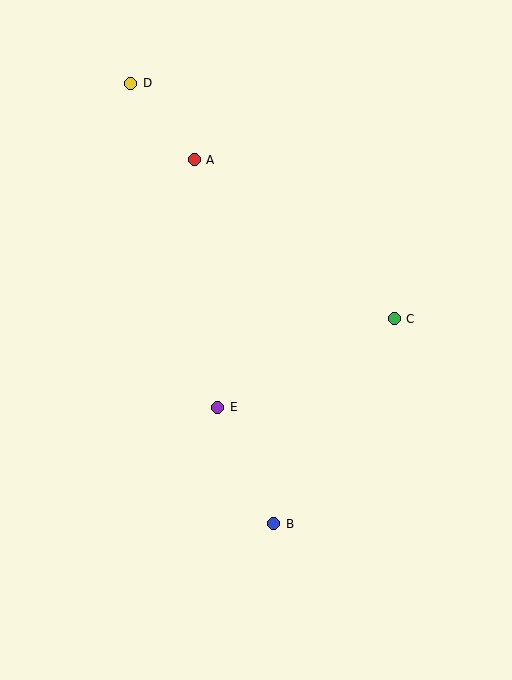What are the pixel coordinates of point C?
Point C is at (394, 319).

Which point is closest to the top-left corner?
Point D is closest to the top-left corner.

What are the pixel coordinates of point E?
Point E is at (218, 407).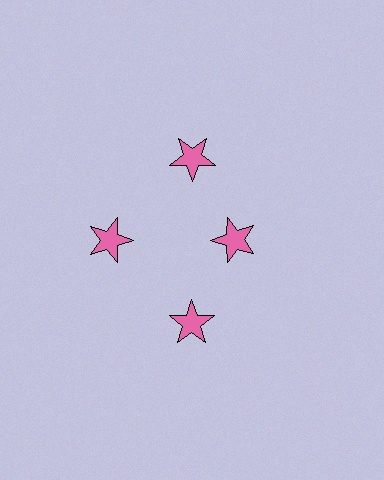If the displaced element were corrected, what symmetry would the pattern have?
It would have 4-fold rotational symmetry — the pattern would map onto itself every 90 degrees.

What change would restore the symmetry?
The symmetry would be restored by moving it outward, back onto the ring so that all 4 stars sit at equal angles and equal distance from the center.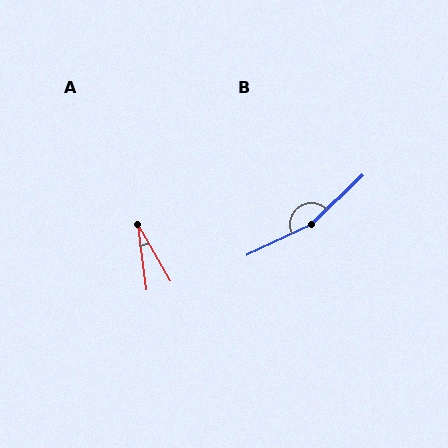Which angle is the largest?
B, at approximately 161 degrees.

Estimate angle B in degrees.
Approximately 161 degrees.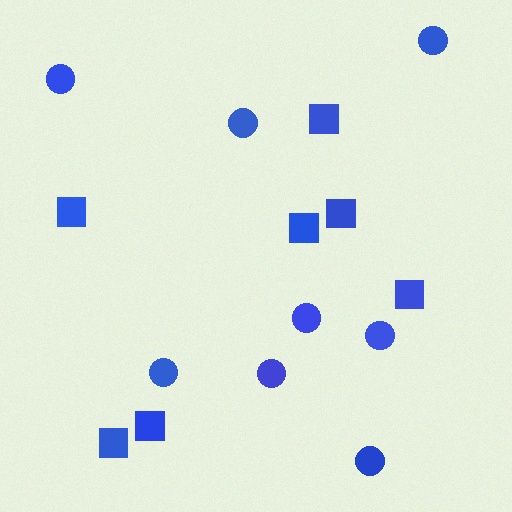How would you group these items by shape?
There are 2 groups: one group of circles (8) and one group of squares (7).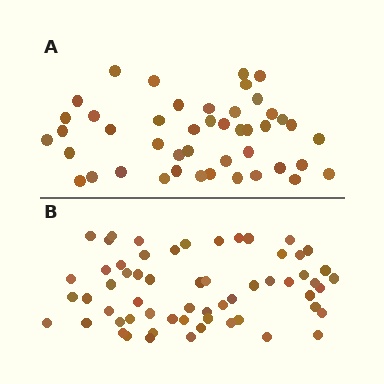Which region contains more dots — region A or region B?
Region B (the bottom region) has more dots.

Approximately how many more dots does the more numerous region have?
Region B has approximately 15 more dots than region A.